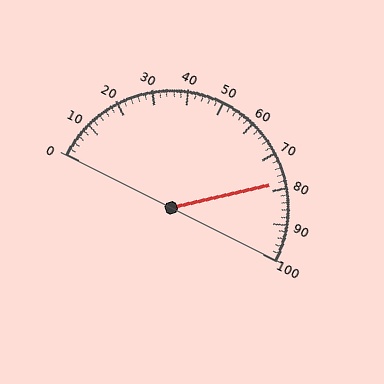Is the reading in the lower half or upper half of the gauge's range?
The reading is in the upper half of the range (0 to 100).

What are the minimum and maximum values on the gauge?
The gauge ranges from 0 to 100.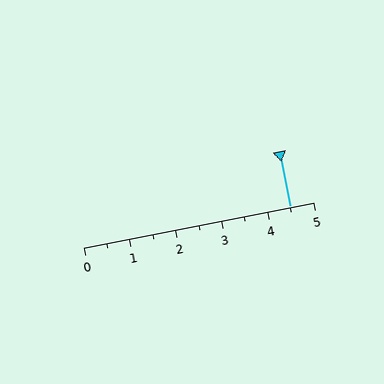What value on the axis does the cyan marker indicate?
The marker indicates approximately 4.5.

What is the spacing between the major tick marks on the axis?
The major ticks are spaced 1 apart.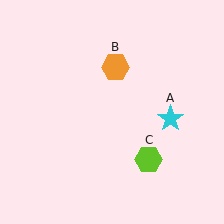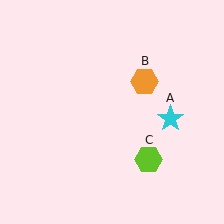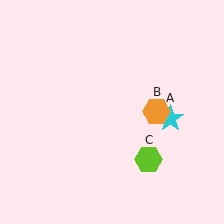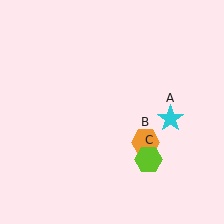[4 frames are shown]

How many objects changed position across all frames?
1 object changed position: orange hexagon (object B).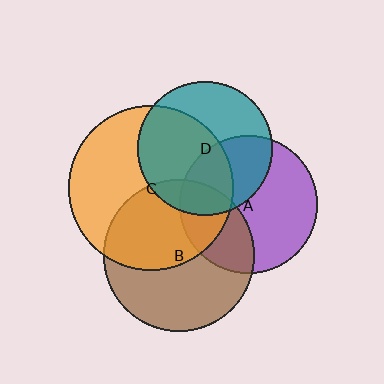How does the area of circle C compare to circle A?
Approximately 1.4 times.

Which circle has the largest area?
Circle C (orange).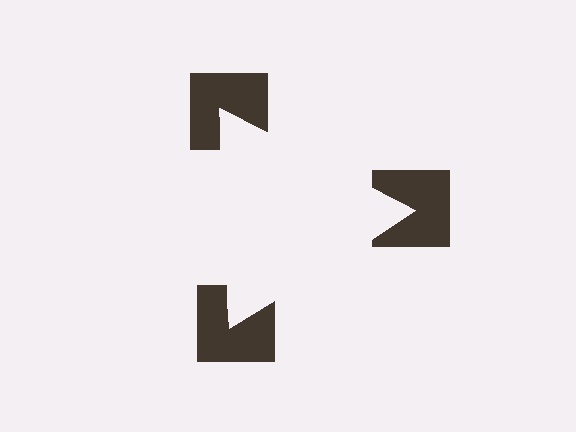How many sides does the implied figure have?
3 sides.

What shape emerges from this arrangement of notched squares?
An illusory triangle — its edges are inferred from the aligned wedge cuts in the notched squares, not physically drawn.